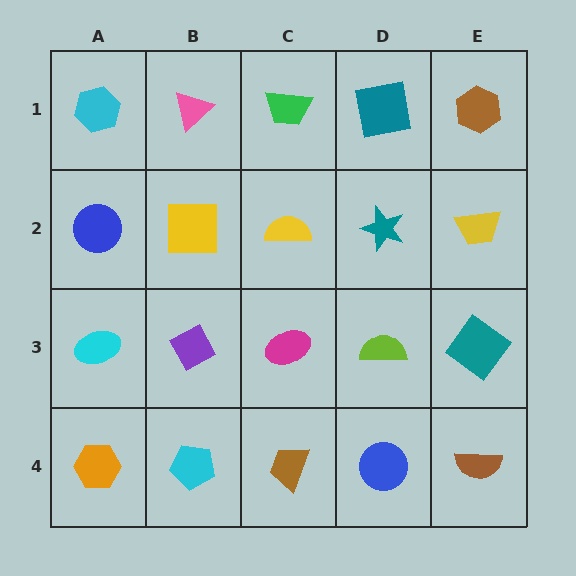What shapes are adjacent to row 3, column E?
A yellow trapezoid (row 2, column E), a brown semicircle (row 4, column E), a lime semicircle (row 3, column D).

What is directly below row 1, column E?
A yellow trapezoid.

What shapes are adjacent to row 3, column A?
A blue circle (row 2, column A), an orange hexagon (row 4, column A), a purple diamond (row 3, column B).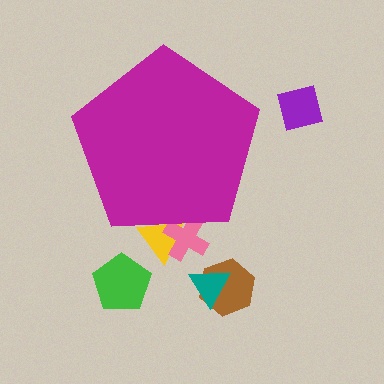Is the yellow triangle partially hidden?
Yes, the yellow triangle is partially hidden behind the magenta pentagon.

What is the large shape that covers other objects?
A magenta pentagon.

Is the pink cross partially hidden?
Yes, the pink cross is partially hidden behind the magenta pentagon.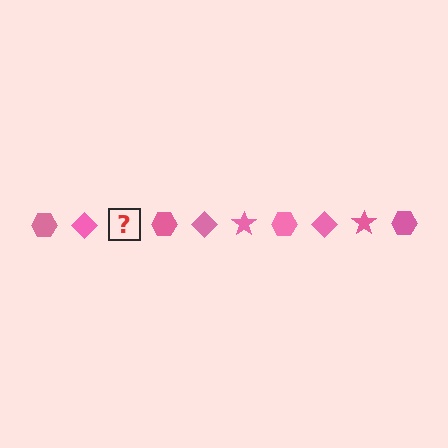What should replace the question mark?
The question mark should be replaced with a pink star.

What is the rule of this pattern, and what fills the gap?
The rule is that the pattern cycles through hexagon, diamond, star shapes in pink. The gap should be filled with a pink star.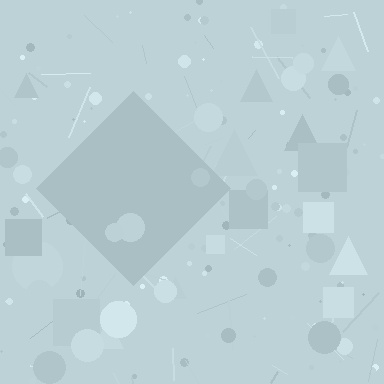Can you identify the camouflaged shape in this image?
The camouflaged shape is a diamond.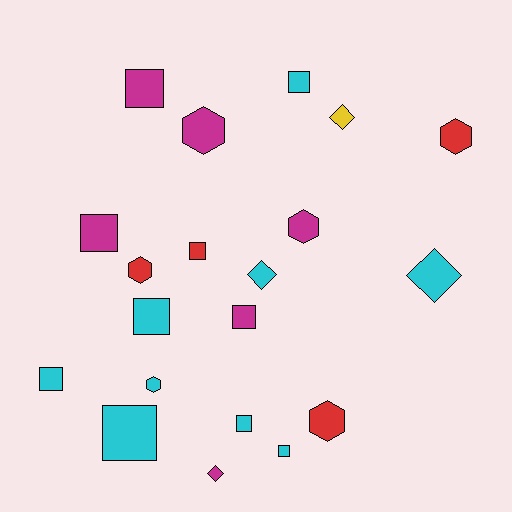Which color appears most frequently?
Cyan, with 9 objects.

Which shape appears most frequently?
Square, with 10 objects.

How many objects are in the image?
There are 20 objects.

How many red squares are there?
There is 1 red square.